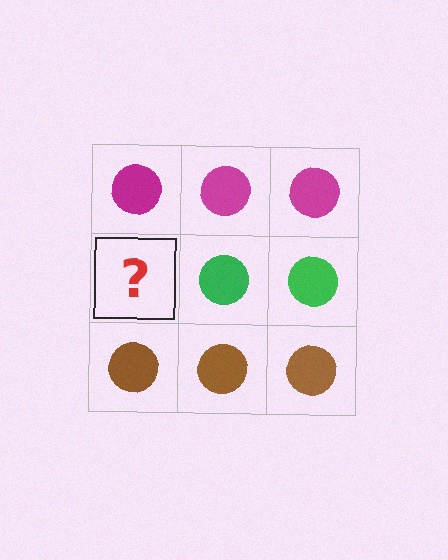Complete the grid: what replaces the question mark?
The question mark should be replaced with a green circle.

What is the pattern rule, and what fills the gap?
The rule is that each row has a consistent color. The gap should be filled with a green circle.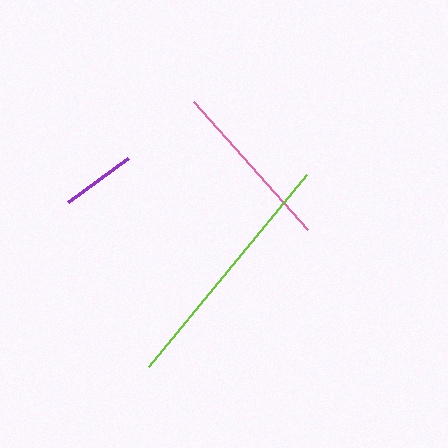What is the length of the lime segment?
The lime segment is approximately 249 pixels long.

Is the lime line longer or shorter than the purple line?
The lime line is longer than the purple line.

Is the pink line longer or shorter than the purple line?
The pink line is longer than the purple line.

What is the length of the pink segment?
The pink segment is approximately 171 pixels long.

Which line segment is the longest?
The lime line is the longest at approximately 249 pixels.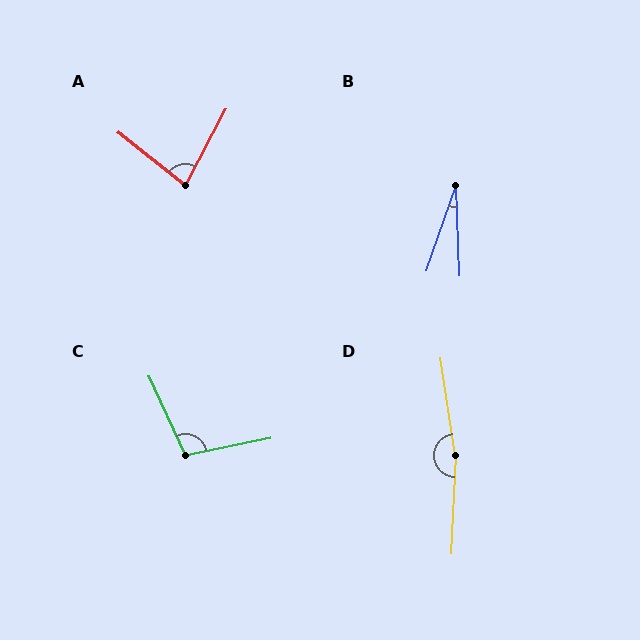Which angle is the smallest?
B, at approximately 21 degrees.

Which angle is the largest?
D, at approximately 169 degrees.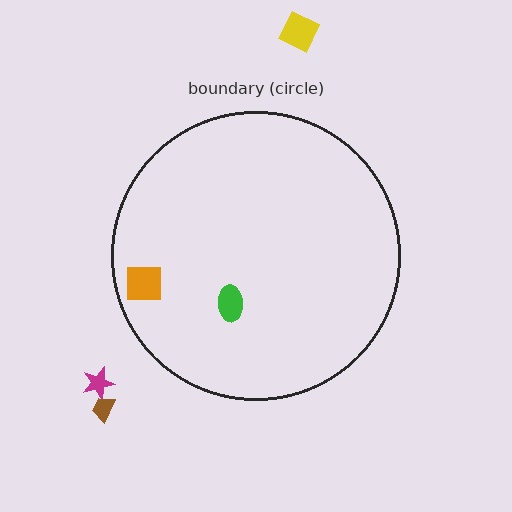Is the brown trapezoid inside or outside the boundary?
Outside.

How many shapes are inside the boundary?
2 inside, 3 outside.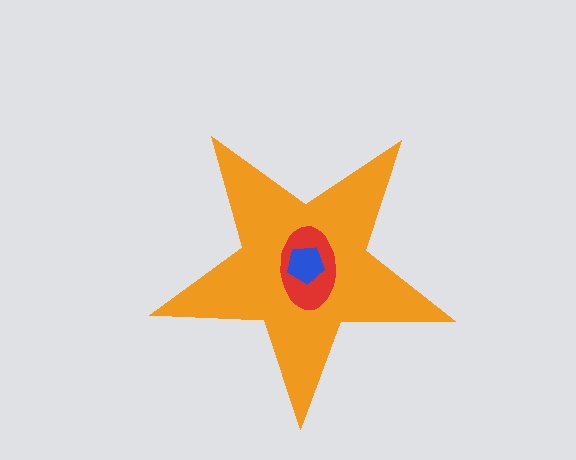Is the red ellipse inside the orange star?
Yes.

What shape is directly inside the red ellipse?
The blue pentagon.